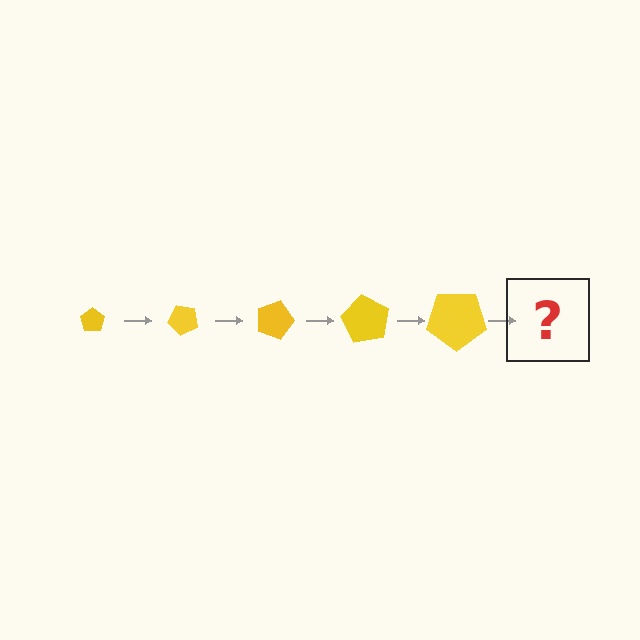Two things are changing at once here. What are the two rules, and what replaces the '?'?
The two rules are that the pentagon grows larger each step and it rotates 45 degrees each step. The '?' should be a pentagon, larger than the previous one and rotated 225 degrees from the start.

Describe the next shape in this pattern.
It should be a pentagon, larger than the previous one and rotated 225 degrees from the start.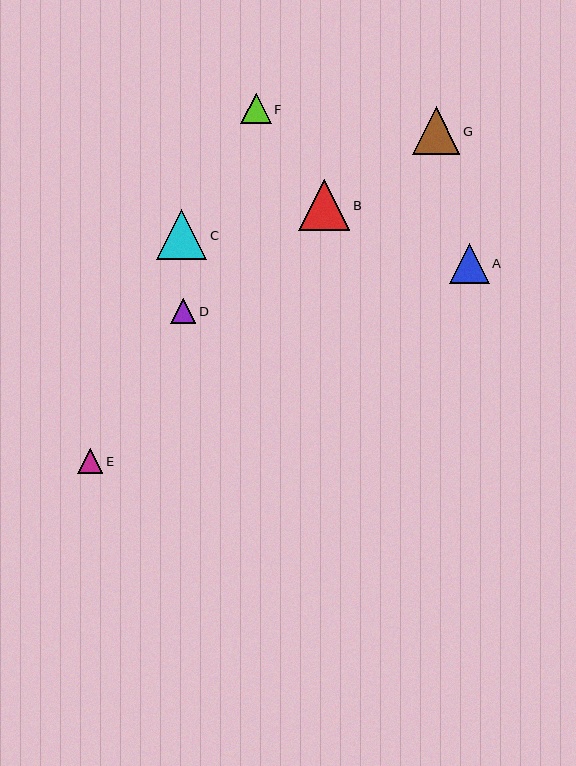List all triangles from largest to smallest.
From largest to smallest: B, C, G, A, F, E, D.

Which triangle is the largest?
Triangle B is the largest with a size of approximately 51 pixels.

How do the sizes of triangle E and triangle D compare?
Triangle E and triangle D are approximately the same size.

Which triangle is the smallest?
Triangle D is the smallest with a size of approximately 25 pixels.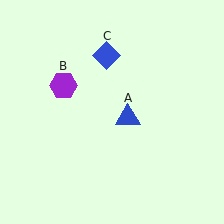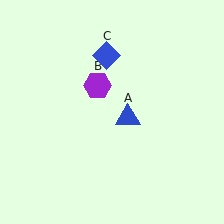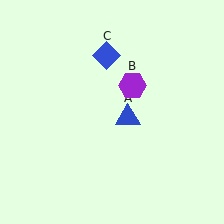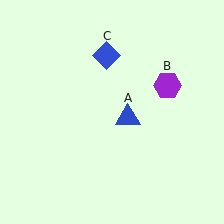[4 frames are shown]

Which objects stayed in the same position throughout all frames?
Blue triangle (object A) and blue diamond (object C) remained stationary.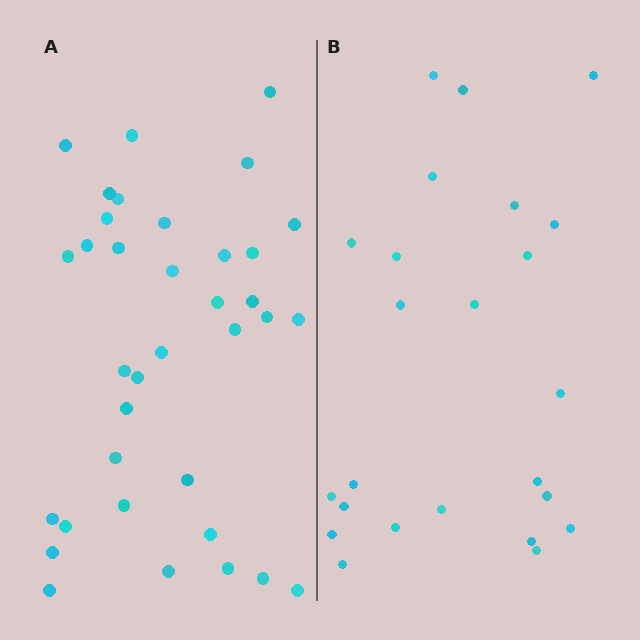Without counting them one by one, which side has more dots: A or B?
Region A (the left region) has more dots.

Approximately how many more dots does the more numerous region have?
Region A has roughly 12 or so more dots than region B.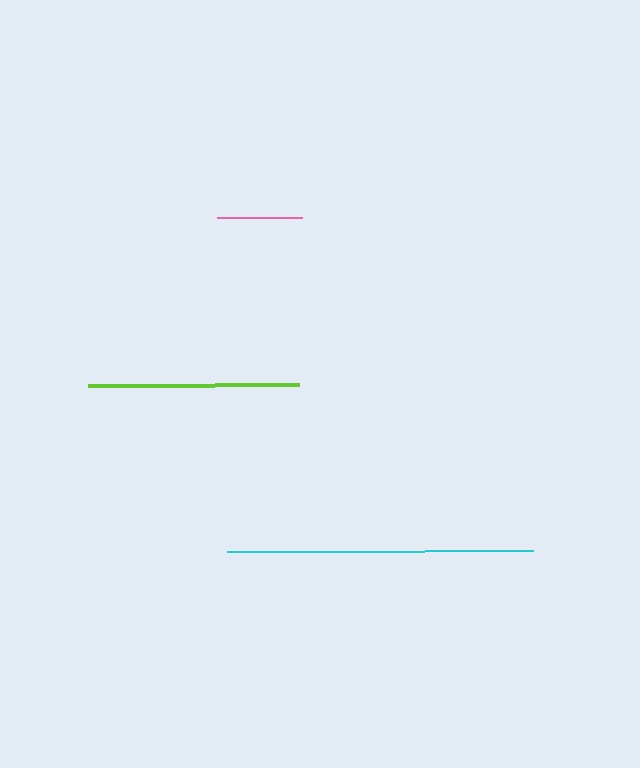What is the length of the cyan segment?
The cyan segment is approximately 306 pixels long.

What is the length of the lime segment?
The lime segment is approximately 211 pixels long.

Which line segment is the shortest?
The pink line is the shortest at approximately 85 pixels.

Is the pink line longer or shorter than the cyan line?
The cyan line is longer than the pink line.